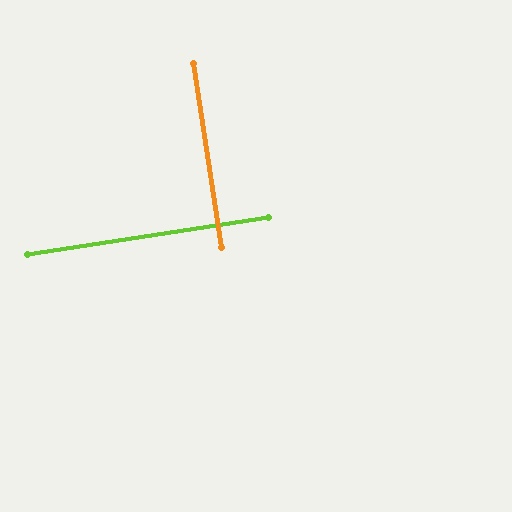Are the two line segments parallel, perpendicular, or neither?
Perpendicular — they meet at approximately 90°.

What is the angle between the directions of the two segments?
Approximately 90 degrees.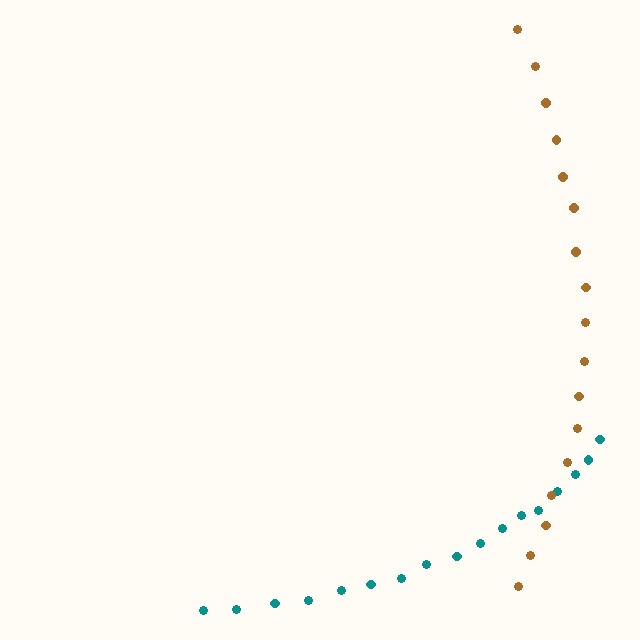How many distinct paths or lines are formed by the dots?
There are 2 distinct paths.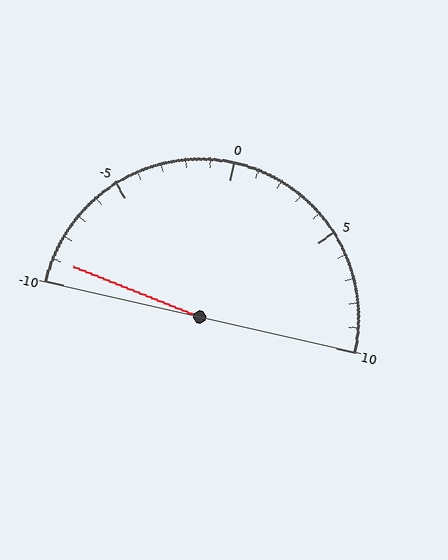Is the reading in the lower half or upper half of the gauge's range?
The reading is in the lower half of the range (-10 to 10).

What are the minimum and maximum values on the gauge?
The gauge ranges from -10 to 10.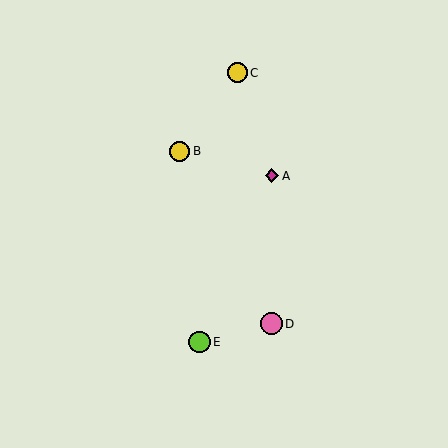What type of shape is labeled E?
Shape E is a lime circle.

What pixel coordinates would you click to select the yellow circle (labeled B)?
Click at (180, 151) to select the yellow circle B.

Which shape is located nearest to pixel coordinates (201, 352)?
The lime circle (labeled E) at (199, 342) is nearest to that location.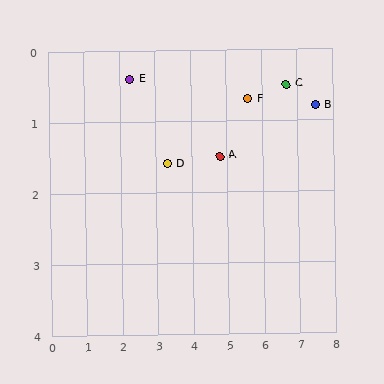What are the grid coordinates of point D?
Point D is at approximately (3.3, 1.6).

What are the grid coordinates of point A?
Point A is at approximately (4.8, 1.5).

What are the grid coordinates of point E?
Point E is at approximately (2.3, 0.4).